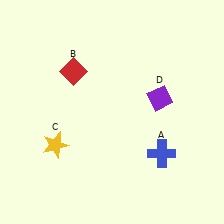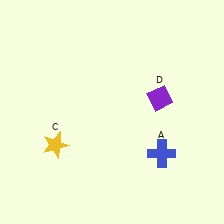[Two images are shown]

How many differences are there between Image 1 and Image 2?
There is 1 difference between the two images.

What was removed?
The red diamond (B) was removed in Image 2.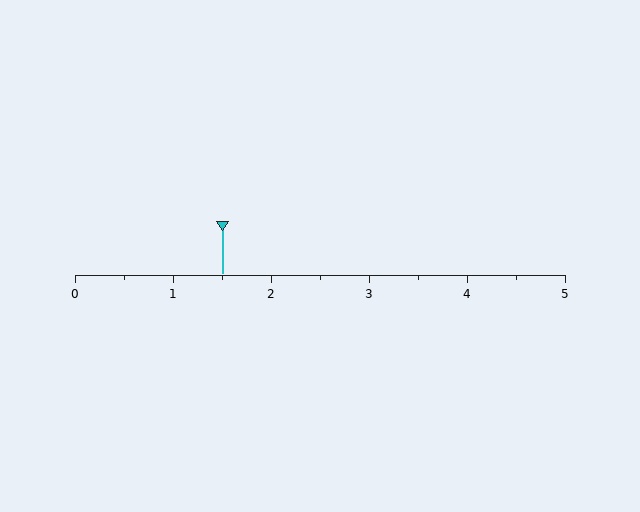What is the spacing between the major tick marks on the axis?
The major ticks are spaced 1 apart.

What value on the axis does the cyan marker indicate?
The marker indicates approximately 1.5.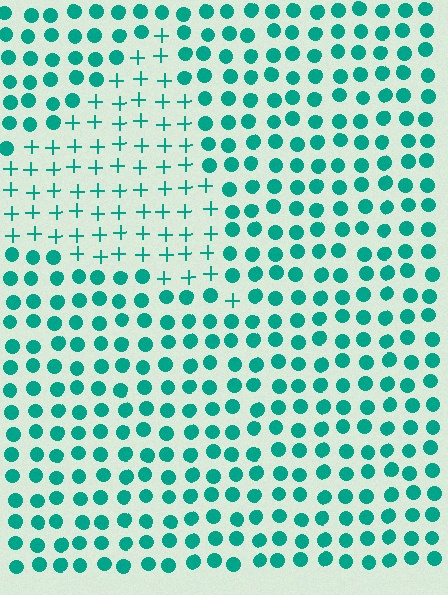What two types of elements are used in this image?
The image uses plus signs inside the triangle region and circles outside it.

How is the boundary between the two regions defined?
The boundary is defined by a change in element shape: plus signs inside vs. circles outside. All elements share the same color and spacing.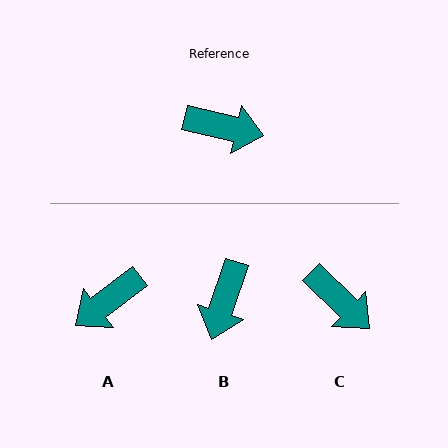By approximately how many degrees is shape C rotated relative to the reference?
Approximately 31 degrees clockwise.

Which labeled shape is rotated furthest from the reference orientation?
A, about 129 degrees away.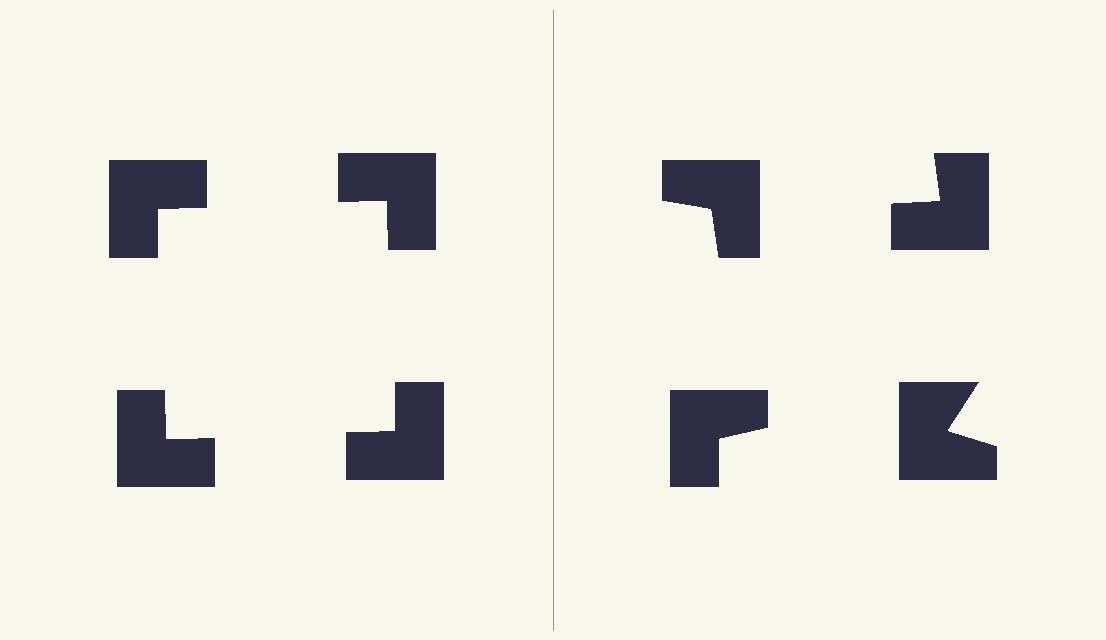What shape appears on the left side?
An illusory square.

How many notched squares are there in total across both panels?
8 — 4 on each side.